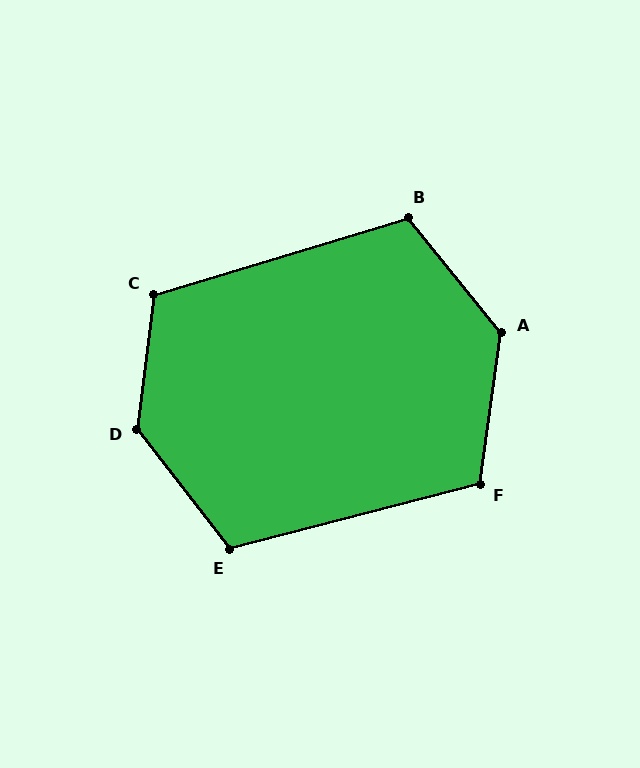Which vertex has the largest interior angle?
D, at approximately 135 degrees.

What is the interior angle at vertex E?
Approximately 113 degrees (obtuse).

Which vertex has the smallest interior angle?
B, at approximately 112 degrees.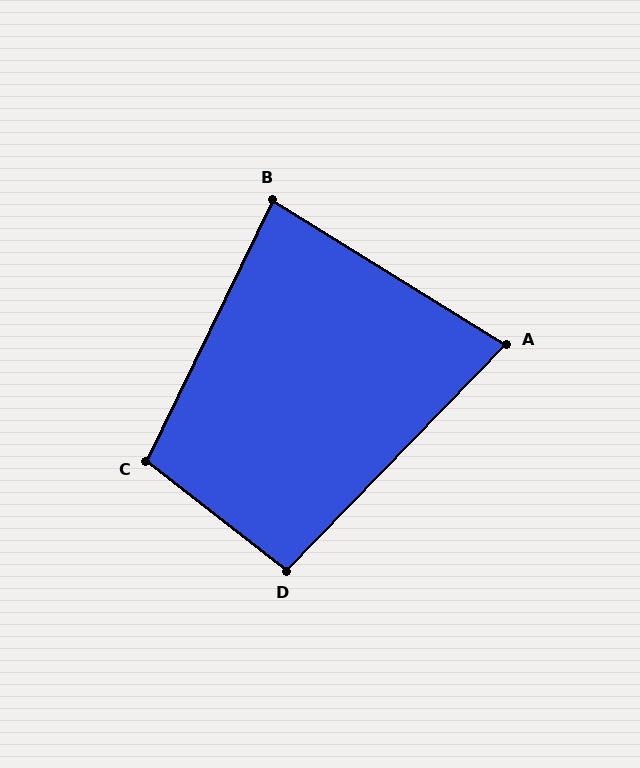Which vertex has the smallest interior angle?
A, at approximately 78 degrees.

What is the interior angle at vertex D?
Approximately 96 degrees (obtuse).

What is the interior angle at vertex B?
Approximately 84 degrees (acute).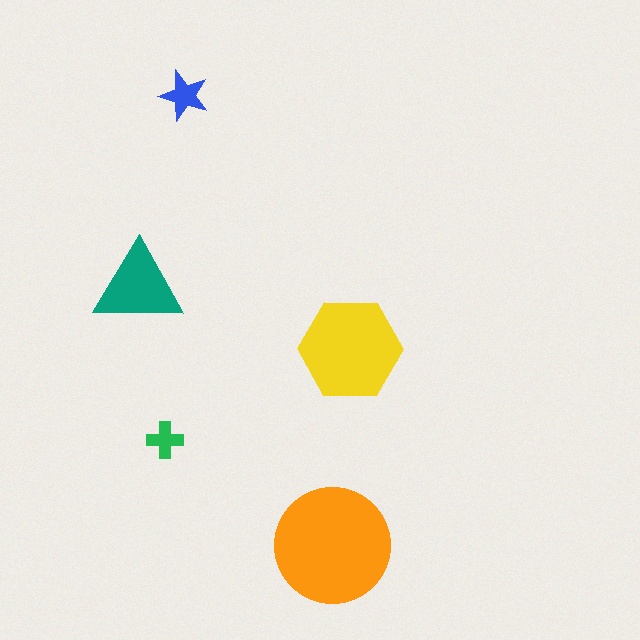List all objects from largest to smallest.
The orange circle, the yellow hexagon, the teal triangle, the blue star, the green cross.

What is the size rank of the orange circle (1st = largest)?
1st.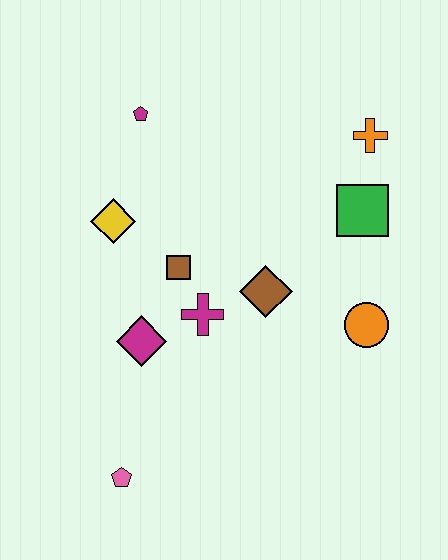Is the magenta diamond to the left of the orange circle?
Yes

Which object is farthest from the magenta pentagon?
The pink pentagon is farthest from the magenta pentagon.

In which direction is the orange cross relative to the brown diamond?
The orange cross is above the brown diamond.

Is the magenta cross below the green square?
Yes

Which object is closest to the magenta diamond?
The magenta cross is closest to the magenta diamond.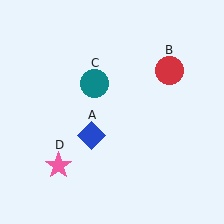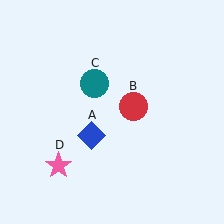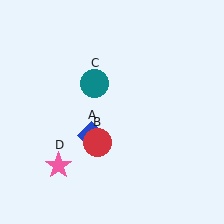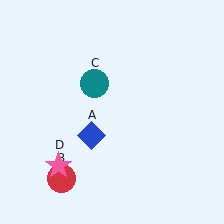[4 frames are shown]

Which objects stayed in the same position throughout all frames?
Blue diamond (object A) and teal circle (object C) and pink star (object D) remained stationary.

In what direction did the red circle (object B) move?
The red circle (object B) moved down and to the left.